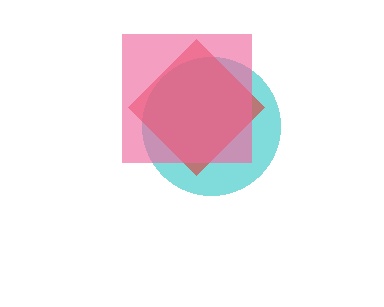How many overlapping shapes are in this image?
There are 3 overlapping shapes in the image.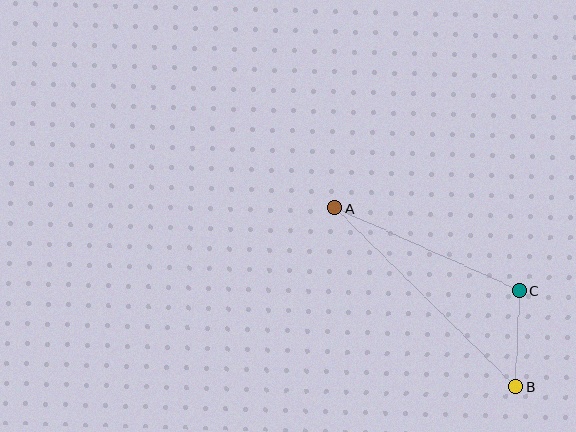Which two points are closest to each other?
Points B and C are closest to each other.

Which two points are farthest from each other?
Points A and B are farthest from each other.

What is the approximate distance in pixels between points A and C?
The distance between A and C is approximately 202 pixels.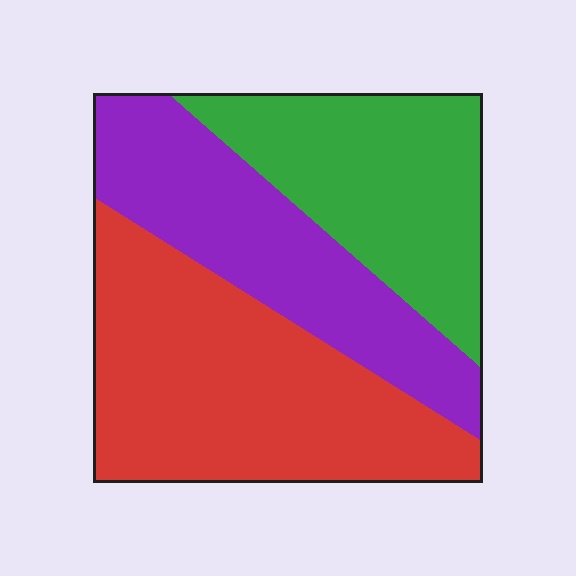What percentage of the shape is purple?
Purple covers roughly 30% of the shape.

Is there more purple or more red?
Red.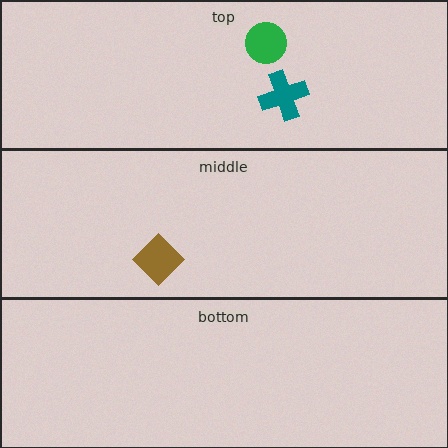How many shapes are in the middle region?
1.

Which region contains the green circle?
The top region.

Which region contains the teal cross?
The top region.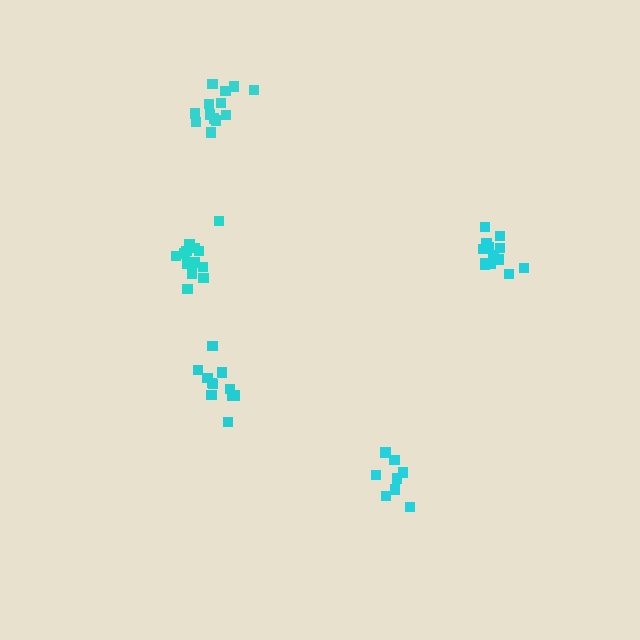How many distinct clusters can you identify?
There are 5 distinct clusters.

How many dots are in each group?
Group 1: 8 dots, Group 2: 11 dots, Group 3: 13 dots, Group 4: 13 dots, Group 5: 13 dots (58 total).